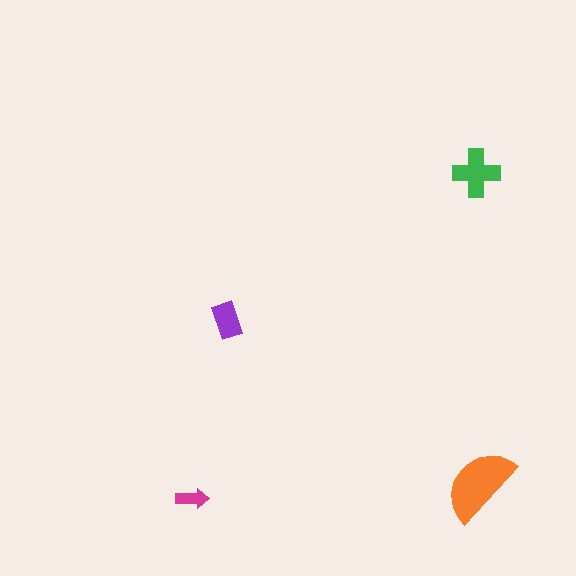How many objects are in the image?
There are 4 objects in the image.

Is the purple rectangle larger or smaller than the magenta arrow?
Larger.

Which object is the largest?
The orange semicircle.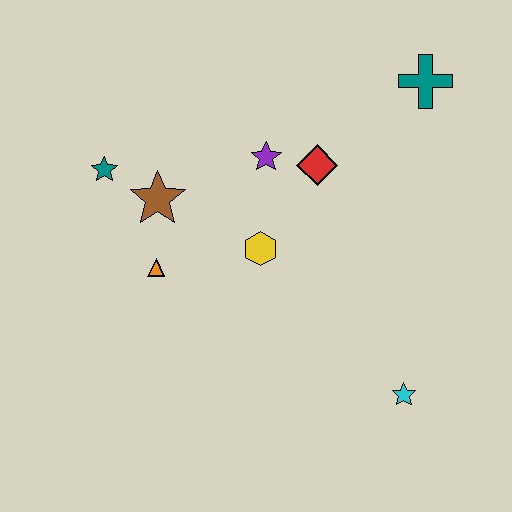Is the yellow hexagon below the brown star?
Yes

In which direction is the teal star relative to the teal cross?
The teal star is to the left of the teal cross.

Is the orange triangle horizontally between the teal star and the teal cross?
Yes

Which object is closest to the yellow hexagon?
The purple star is closest to the yellow hexagon.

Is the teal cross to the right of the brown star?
Yes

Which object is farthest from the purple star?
The cyan star is farthest from the purple star.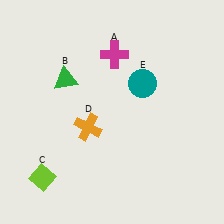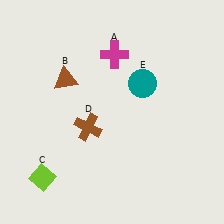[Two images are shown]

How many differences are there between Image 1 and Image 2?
There are 2 differences between the two images.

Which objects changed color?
B changed from green to brown. D changed from orange to brown.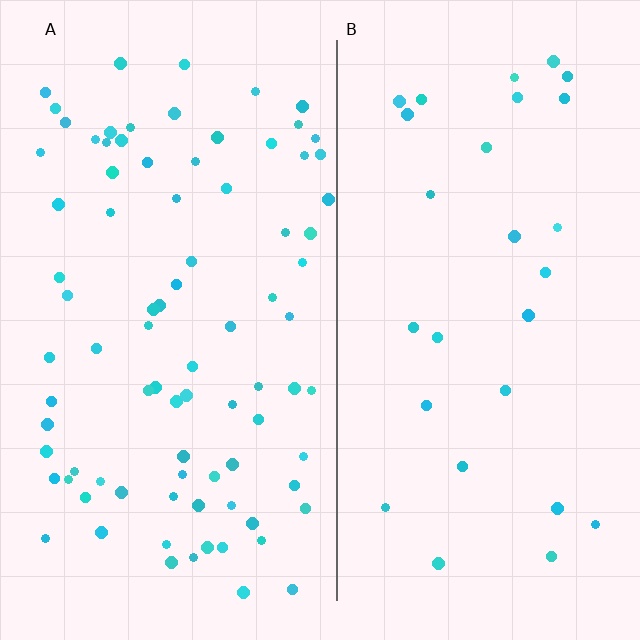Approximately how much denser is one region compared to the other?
Approximately 3.1× — region A over region B.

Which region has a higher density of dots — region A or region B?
A (the left).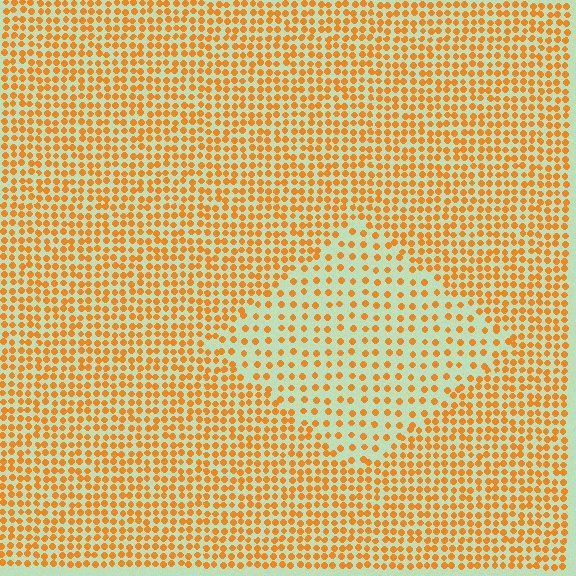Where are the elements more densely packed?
The elements are more densely packed outside the diamond boundary.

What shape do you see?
I see a diamond.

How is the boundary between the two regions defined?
The boundary is defined by a change in element density (approximately 2.0x ratio). All elements are the same color, size, and shape.